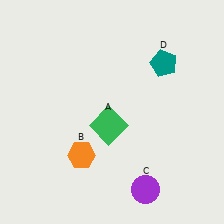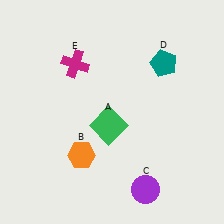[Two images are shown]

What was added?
A magenta cross (E) was added in Image 2.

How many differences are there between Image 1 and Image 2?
There is 1 difference between the two images.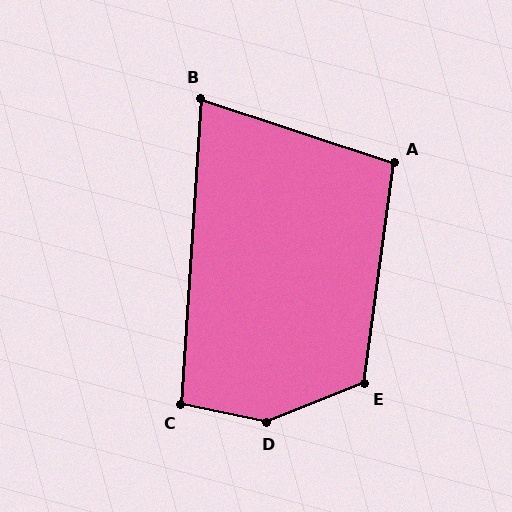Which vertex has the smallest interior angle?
B, at approximately 76 degrees.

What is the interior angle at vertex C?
Approximately 98 degrees (obtuse).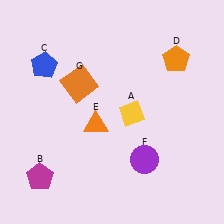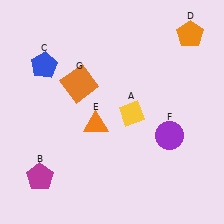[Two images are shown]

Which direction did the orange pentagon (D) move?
The orange pentagon (D) moved up.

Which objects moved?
The objects that moved are: the orange pentagon (D), the purple circle (F).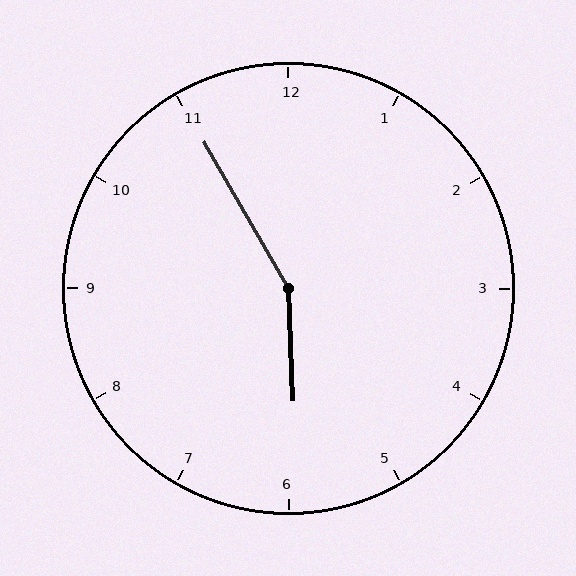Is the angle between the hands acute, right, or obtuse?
It is obtuse.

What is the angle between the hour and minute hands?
Approximately 152 degrees.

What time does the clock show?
5:55.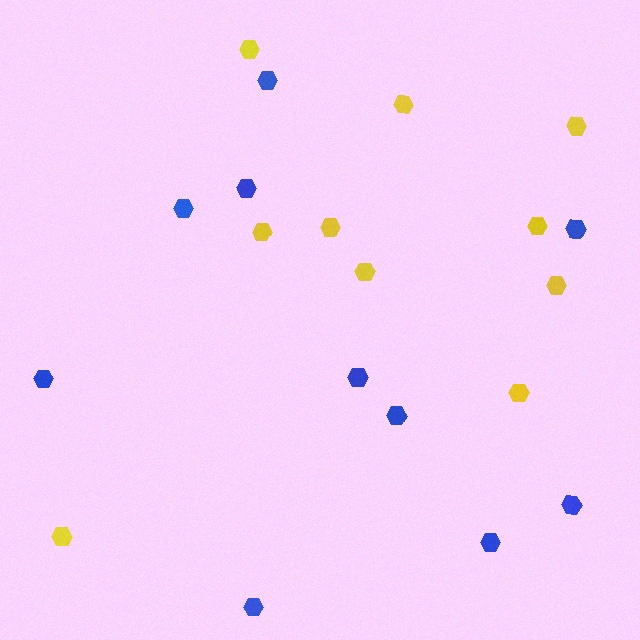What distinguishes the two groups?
There are 2 groups: one group of blue hexagons (10) and one group of yellow hexagons (10).